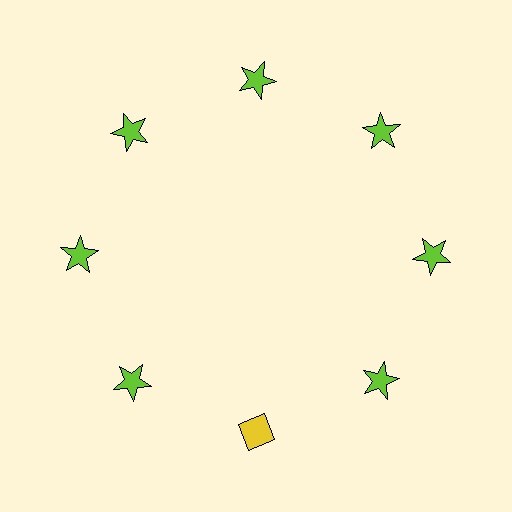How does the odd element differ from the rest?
It differs in both color (yellow instead of lime) and shape (diamond instead of star).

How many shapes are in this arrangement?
There are 8 shapes arranged in a ring pattern.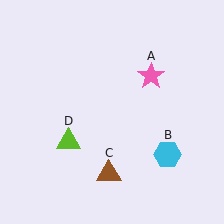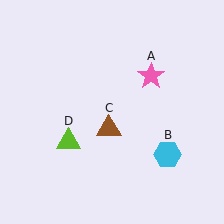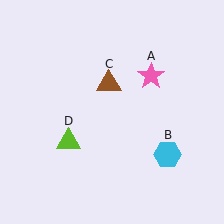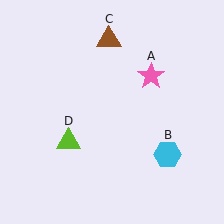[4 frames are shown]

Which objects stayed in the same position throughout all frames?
Pink star (object A) and cyan hexagon (object B) and lime triangle (object D) remained stationary.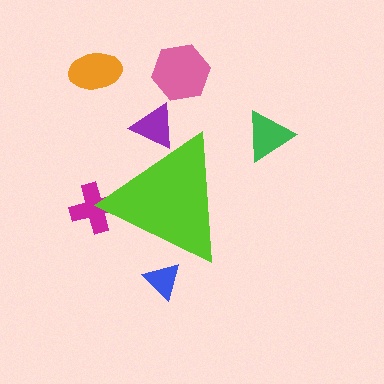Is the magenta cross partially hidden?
Yes, the magenta cross is partially hidden behind the lime triangle.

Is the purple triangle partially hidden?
Yes, the purple triangle is partially hidden behind the lime triangle.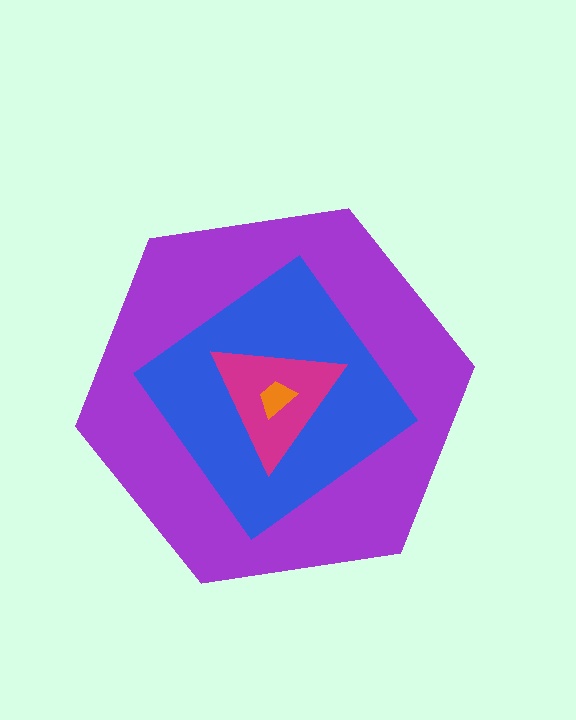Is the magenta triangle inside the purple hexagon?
Yes.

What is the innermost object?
The orange trapezoid.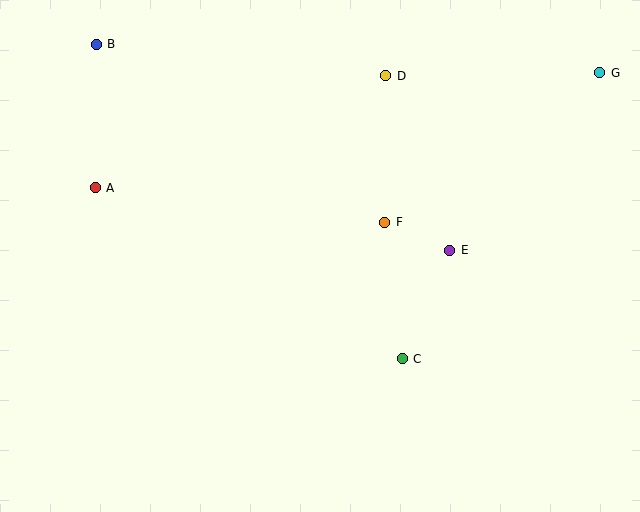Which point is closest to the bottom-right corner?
Point C is closest to the bottom-right corner.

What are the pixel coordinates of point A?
Point A is at (95, 188).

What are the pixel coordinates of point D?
Point D is at (386, 76).